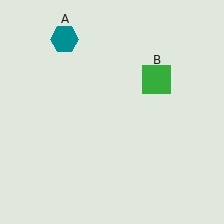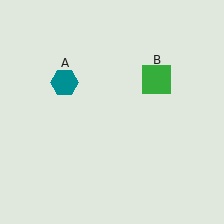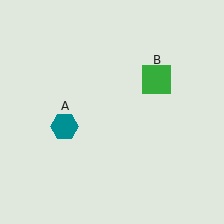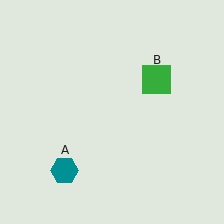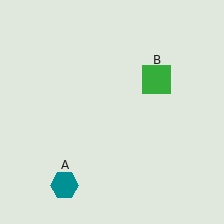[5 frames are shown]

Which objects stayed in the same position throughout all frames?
Green square (object B) remained stationary.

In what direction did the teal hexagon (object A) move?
The teal hexagon (object A) moved down.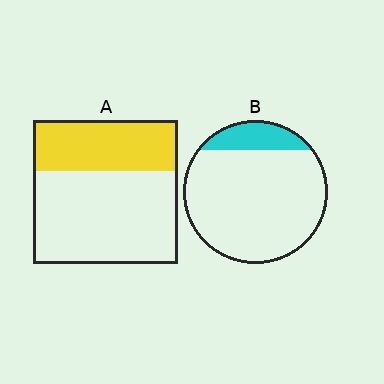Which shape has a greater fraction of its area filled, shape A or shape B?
Shape A.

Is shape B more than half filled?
No.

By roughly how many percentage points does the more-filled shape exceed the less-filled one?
By roughly 20 percentage points (A over B).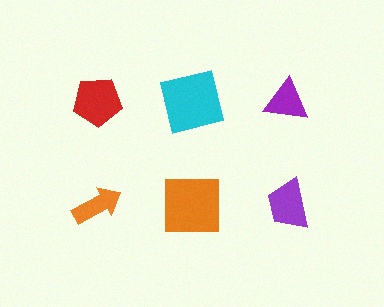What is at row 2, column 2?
An orange square.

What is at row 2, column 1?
An orange arrow.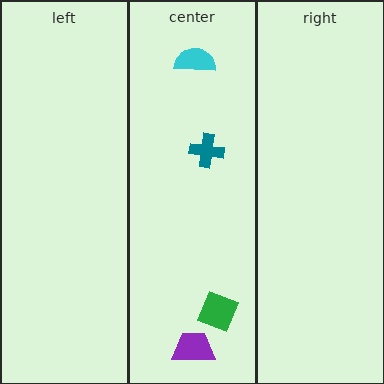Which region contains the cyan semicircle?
The center region.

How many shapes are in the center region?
4.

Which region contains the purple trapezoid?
The center region.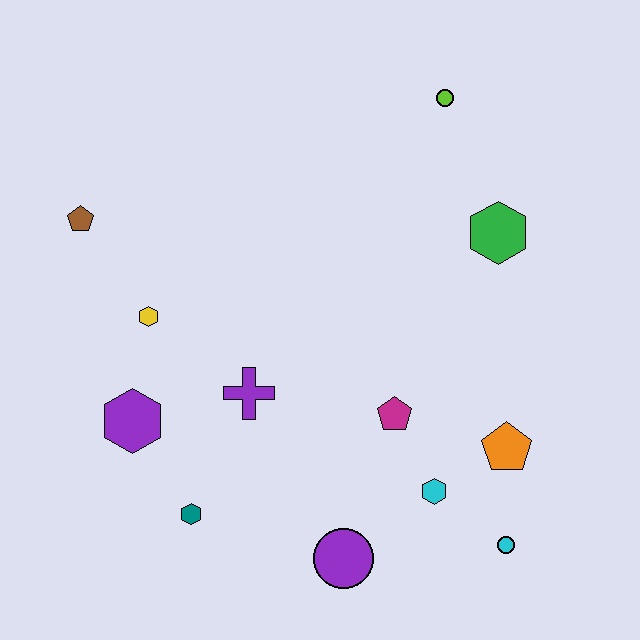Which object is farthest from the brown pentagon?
The cyan circle is farthest from the brown pentagon.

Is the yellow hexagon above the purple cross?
Yes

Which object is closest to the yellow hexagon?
The purple hexagon is closest to the yellow hexagon.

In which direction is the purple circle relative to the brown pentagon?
The purple circle is below the brown pentagon.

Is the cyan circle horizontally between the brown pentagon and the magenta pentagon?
No